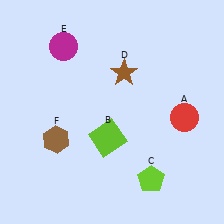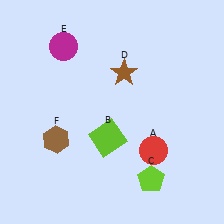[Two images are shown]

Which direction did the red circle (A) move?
The red circle (A) moved down.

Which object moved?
The red circle (A) moved down.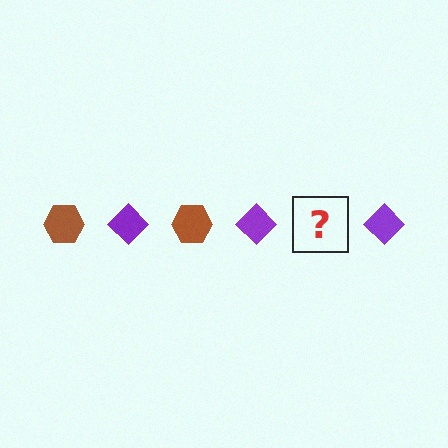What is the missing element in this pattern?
The missing element is a brown hexagon.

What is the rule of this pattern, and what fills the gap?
The rule is that the pattern alternates between brown hexagon and purple diamond. The gap should be filled with a brown hexagon.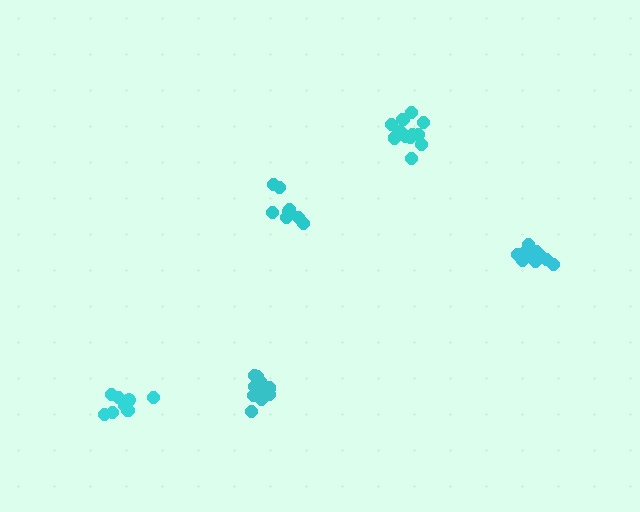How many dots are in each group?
Group 1: 8 dots, Group 2: 9 dots, Group 3: 14 dots, Group 4: 13 dots, Group 5: 11 dots (55 total).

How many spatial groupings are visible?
There are 5 spatial groupings.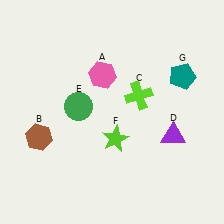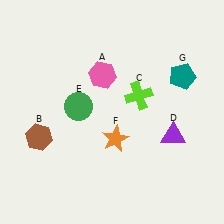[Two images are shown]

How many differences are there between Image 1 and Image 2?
There is 1 difference between the two images.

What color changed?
The star (F) changed from lime in Image 1 to orange in Image 2.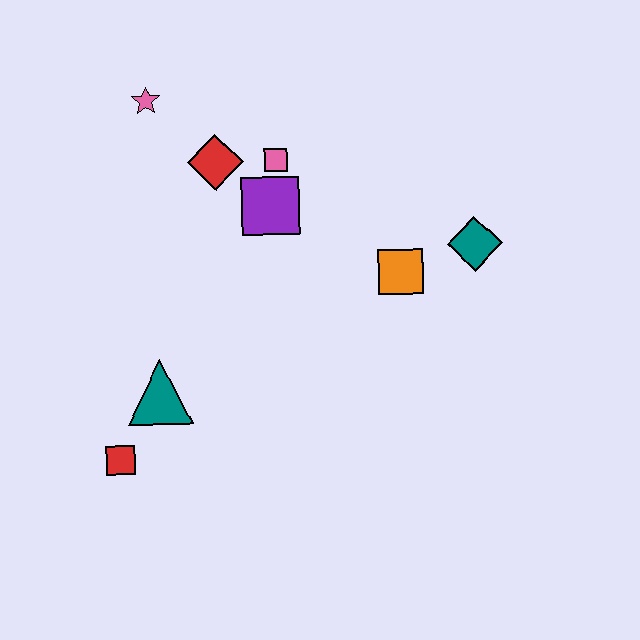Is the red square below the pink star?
Yes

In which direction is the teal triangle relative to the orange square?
The teal triangle is to the left of the orange square.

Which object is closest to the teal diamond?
The orange square is closest to the teal diamond.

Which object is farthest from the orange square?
The red square is farthest from the orange square.